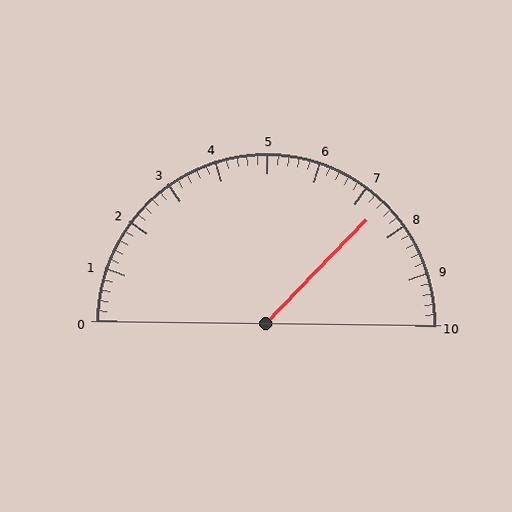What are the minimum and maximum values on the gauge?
The gauge ranges from 0 to 10.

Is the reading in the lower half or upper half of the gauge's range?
The reading is in the upper half of the range (0 to 10).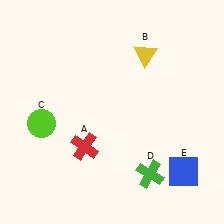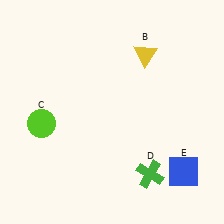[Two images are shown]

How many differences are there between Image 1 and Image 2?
There is 1 difference between the two images.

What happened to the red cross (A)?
The red cross (A) was removed in Image 2. It was in the bottom-left area of Image 1.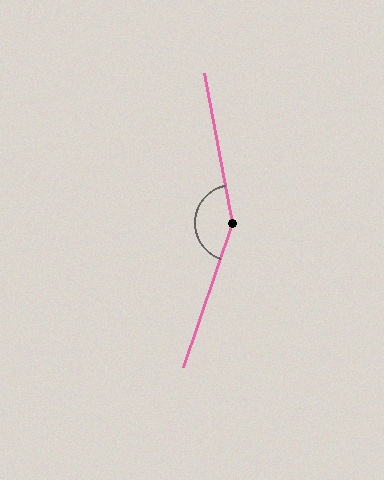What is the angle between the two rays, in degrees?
Approximately 150 degrees.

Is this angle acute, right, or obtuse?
It is obtuse.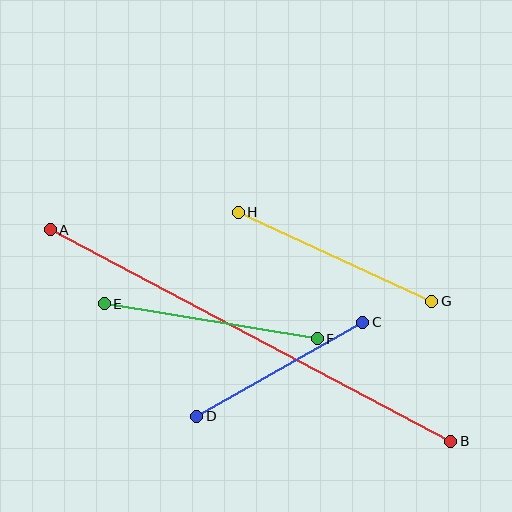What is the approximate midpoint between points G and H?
The midpoint is at approximately (335, 257) pixels.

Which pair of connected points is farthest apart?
Points A and B are farthest apart.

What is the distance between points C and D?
The distance is approximately 191 pixels.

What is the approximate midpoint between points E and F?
The midpoint is at approximately (211, 321) pixels.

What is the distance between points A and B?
The distance is approximately 453 pixels.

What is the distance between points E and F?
The distance is approximately 216 pixels.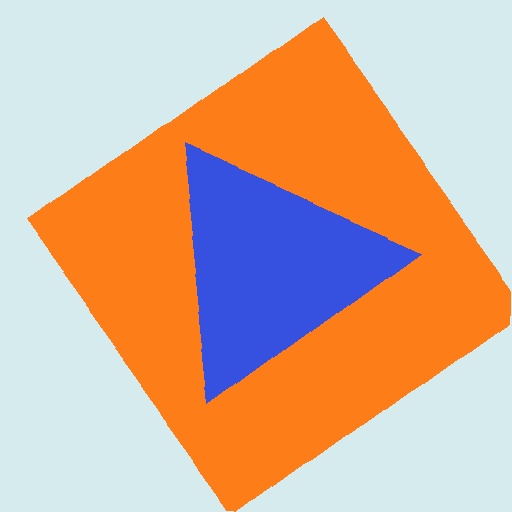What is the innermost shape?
The blue triangle.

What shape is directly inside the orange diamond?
The blue triangle.